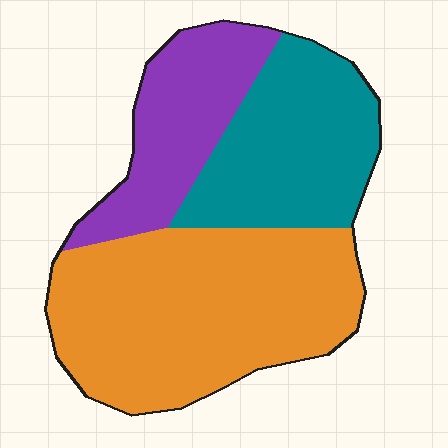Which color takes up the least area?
Purple, at roughly 20%.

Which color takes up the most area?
Orange, at roughly 50%.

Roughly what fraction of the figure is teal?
Teal takes up between a sixth and a third of the figure.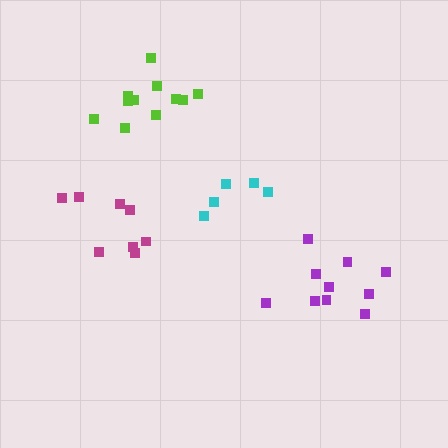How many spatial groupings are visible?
There are 4 spatial groupings.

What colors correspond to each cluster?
The clusters are colored: cyan, purple, magenta, lime.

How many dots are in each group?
Group 1: 5 dots, Group 2: 10 dots, Group 3: 8 dots, Group 4: 11 dots (34 total).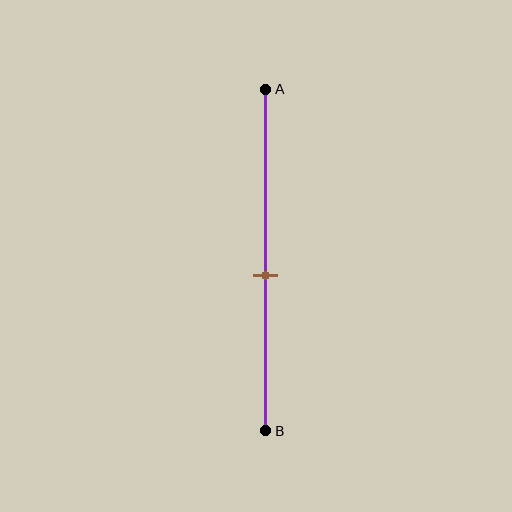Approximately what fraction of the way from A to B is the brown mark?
The brown mark is approximately 55% of the way from A to B.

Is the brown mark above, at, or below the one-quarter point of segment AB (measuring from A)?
The brown mark is below the one-quarter point of segment AB.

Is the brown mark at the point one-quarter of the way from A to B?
No, the mark is at about 55% from A, not at the 25% one-quarter point.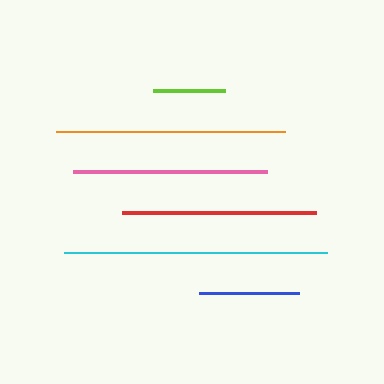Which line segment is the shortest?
The lime line is the shortest at approximately 72 pixels.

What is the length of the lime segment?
The lime segment is approximately 72 pixels long.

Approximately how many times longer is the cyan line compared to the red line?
The cyan line is approximately 1.4 times the length of the red line.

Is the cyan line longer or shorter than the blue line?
The cyan line is longer than the blue line.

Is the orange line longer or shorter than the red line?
The orange line is longer than the red line.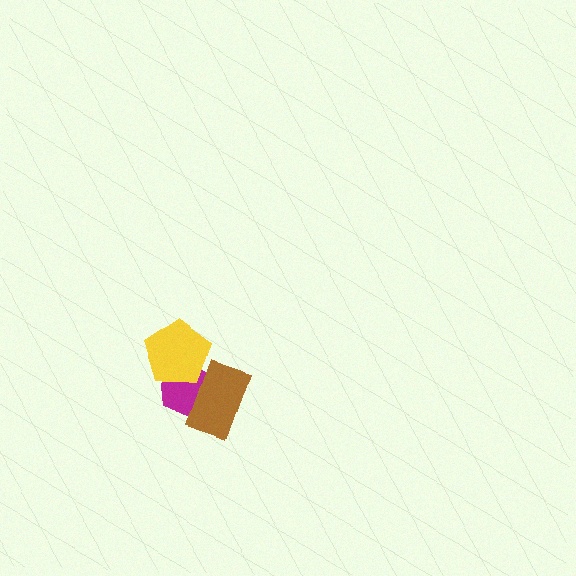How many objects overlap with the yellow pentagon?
2 objects overlap with the yellow pentagon.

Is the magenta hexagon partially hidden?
Yes, it is partially covered by another shape.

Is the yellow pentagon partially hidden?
Yes, it is partially covered by another shape.